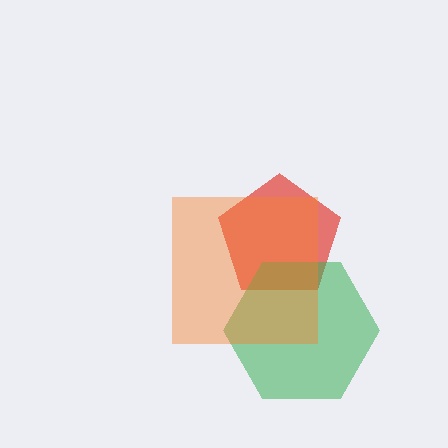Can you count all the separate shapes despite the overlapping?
Yes, there are 3 separate shapes.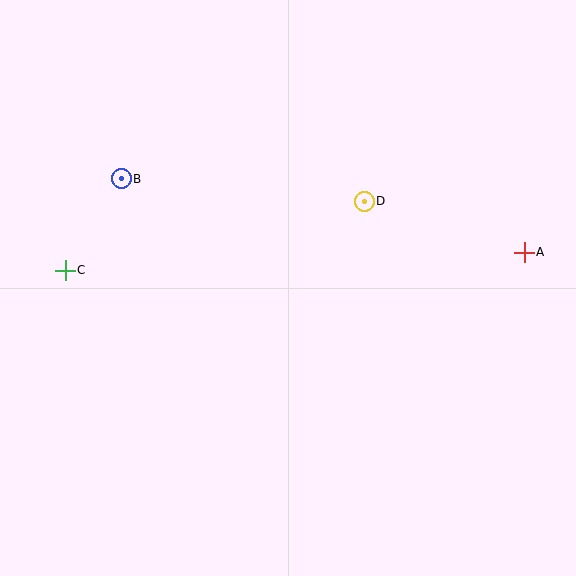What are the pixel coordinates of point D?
Point D is at (364, 201).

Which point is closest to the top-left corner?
Point B is closest to the top-left corner.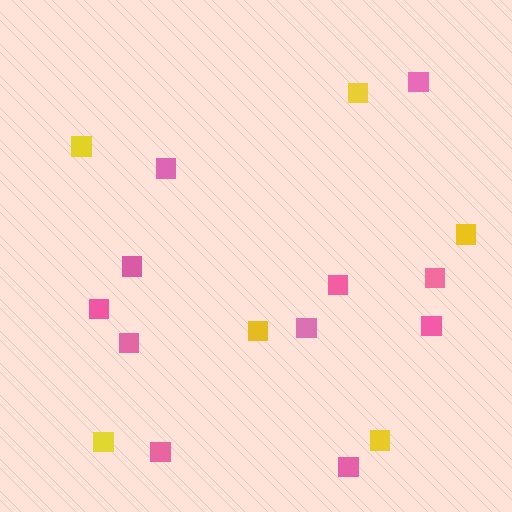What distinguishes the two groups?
There are 2 groups: one group of pink squares (11) and one group of yellow squares (6).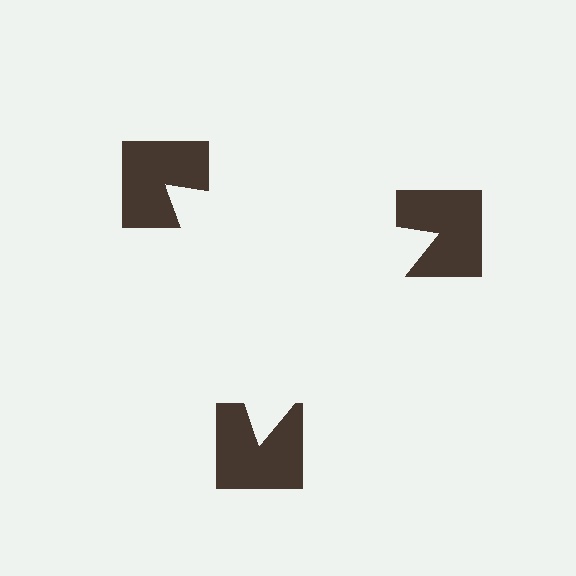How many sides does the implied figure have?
3 sides.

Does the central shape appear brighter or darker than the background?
It typically appears slightly brighter than the background, even though no actual brightness change is drawn.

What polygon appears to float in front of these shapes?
An illusory triangle — its edges are inferred from the aligned wedge cuts in the notched squares, not physically drawn.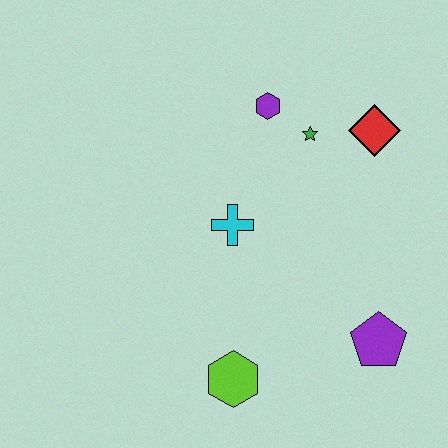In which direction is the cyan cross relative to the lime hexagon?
The cyan cross is above the lime hexagon.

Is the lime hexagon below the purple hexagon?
Yes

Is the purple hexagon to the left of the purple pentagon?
Yes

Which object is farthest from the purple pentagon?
The purple hexagon is farthest from the purple pentagon.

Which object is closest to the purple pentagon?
The lime hexagon is closest to the purple pentagon.